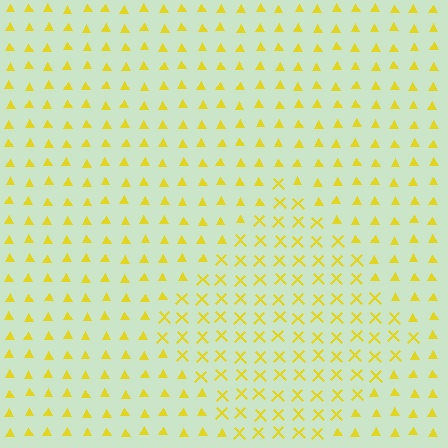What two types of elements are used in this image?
The image uses X marks inside the diamond region and triangles outside it.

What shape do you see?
I see a diamond.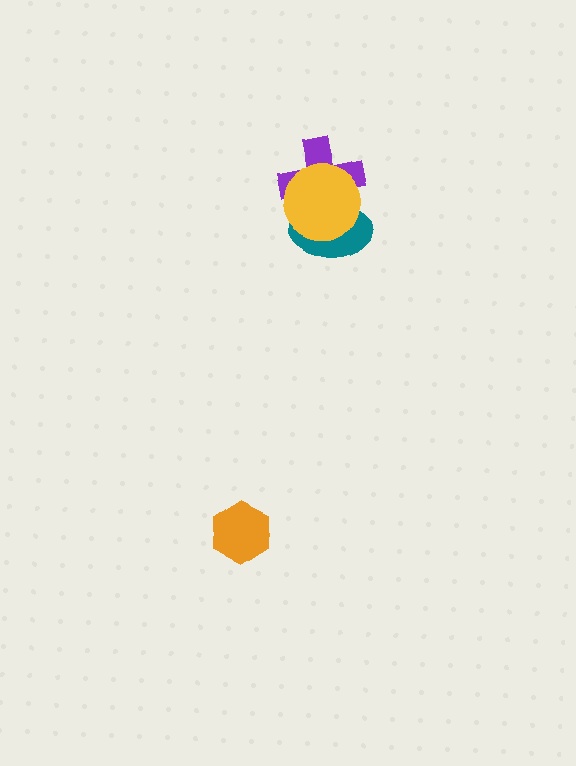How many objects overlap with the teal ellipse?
2 objects overlap with the teal ellipse.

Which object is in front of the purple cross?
The yellow circle is in front of the purple cross.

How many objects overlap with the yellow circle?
2 objects overlap with the yellow circle.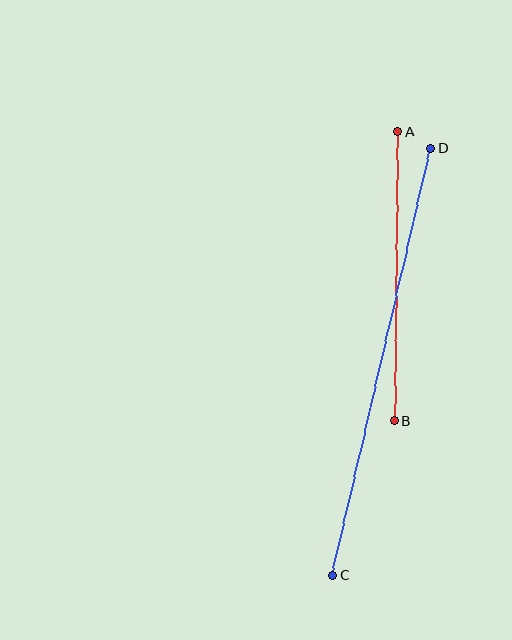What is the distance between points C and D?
The distance is approximately 439 pixels.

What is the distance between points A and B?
The distance is approximately 289 pixels.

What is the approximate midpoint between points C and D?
The midpoint is at approximately (382, 362) pixels.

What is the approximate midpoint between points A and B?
The midpoint is at approximately (396, 276) pixels.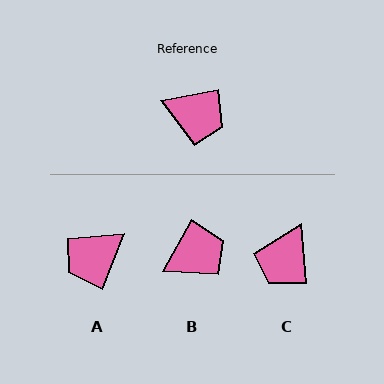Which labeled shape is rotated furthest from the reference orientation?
A, about 122 degrees away.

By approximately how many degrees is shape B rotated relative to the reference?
Approximately 50 degrees counter-clockwise.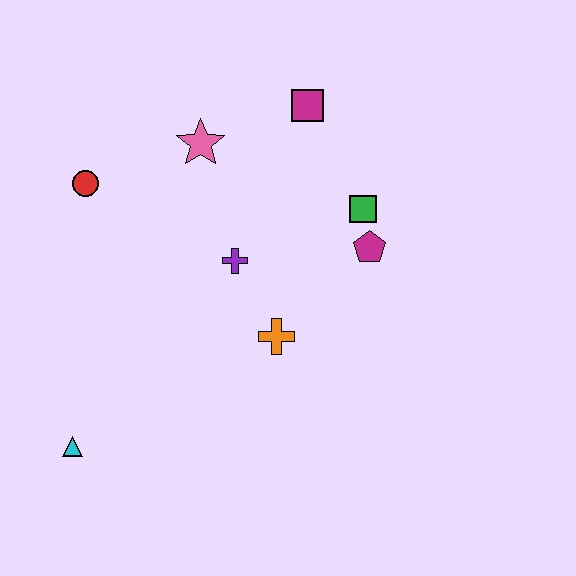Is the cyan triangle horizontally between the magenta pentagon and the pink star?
No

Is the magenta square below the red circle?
No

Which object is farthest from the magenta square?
The cyan triangle is farthest from the magenta square.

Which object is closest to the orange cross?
The purple cross is closest to the orange cross.